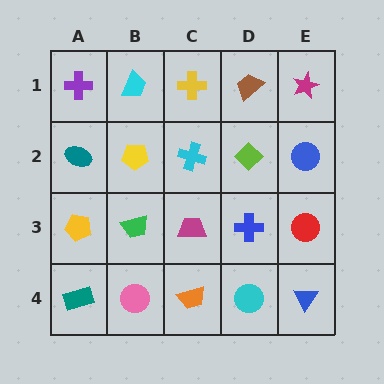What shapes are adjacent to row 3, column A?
A teal ellipse (row 2, column A), a teal rectangle (row 4, column A), a green trapezoid (row 3, column B).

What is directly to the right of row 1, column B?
A yellow cross.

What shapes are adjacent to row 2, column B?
A cyan trapezoid (row 1, column B), a green trapezoid (row 3, column B), a teal ellipse (row 2, column A), a cyan cross (row 2, column C).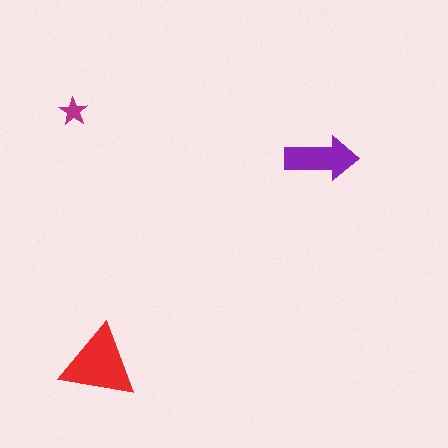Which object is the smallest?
The magenta star.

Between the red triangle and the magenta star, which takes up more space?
The red triangle.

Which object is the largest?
The red triangle.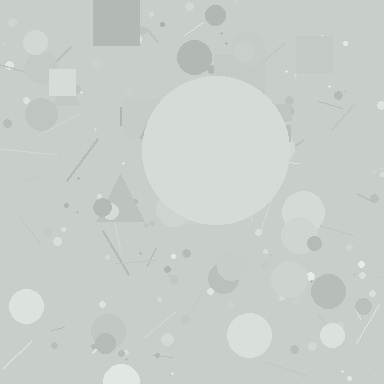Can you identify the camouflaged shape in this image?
The camouflaged shape is a circle.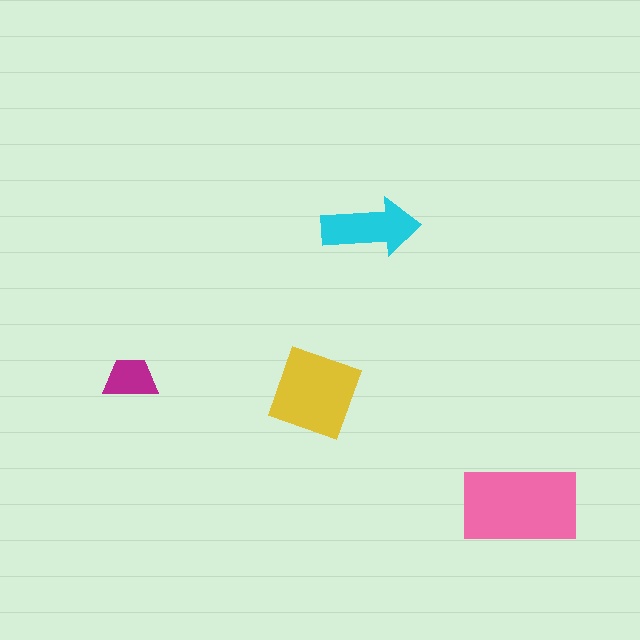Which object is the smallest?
The magenta trapezoid.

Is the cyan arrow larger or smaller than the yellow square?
Smaller.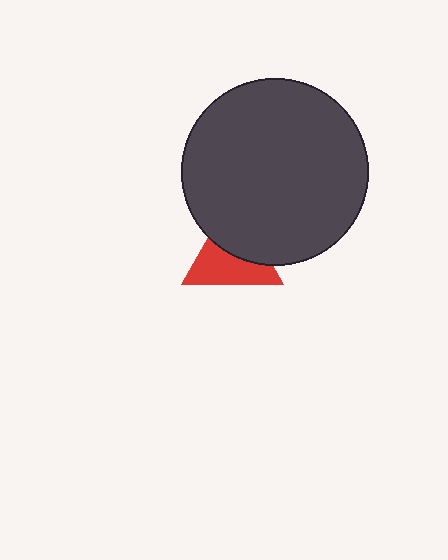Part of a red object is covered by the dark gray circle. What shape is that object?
It is a triangle.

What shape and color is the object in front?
The object in front is a dark gray circle.